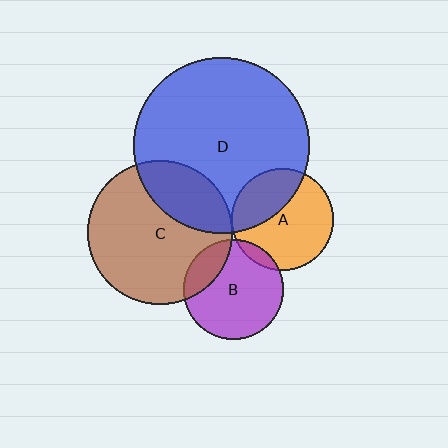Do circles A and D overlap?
Yes.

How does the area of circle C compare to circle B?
Approximately 2.1 times.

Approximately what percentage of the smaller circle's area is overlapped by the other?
Approximately 35%.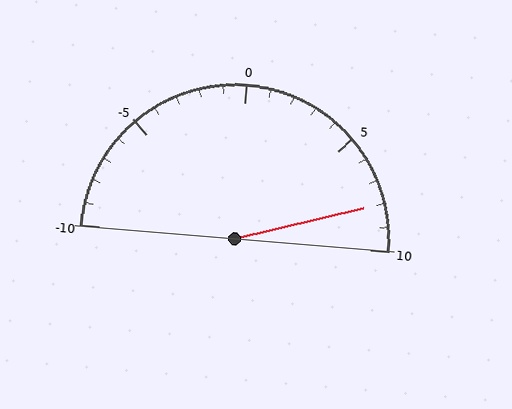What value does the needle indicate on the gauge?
The needle indicates approximately 8.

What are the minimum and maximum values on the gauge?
The gauge ranges from -10 to 10.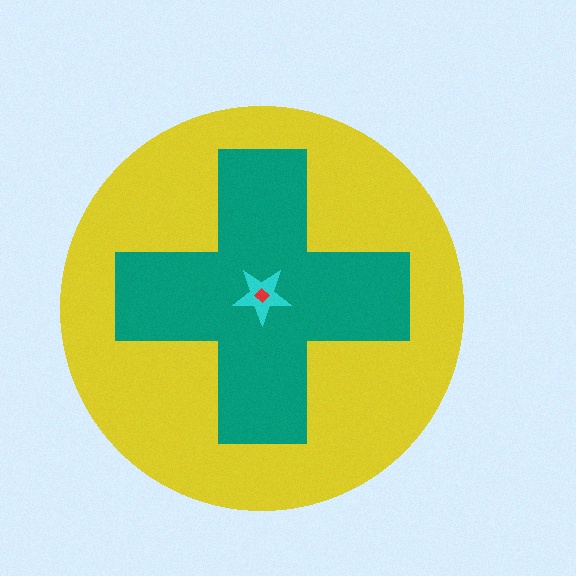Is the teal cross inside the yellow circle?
Yes.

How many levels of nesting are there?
4.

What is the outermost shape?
The yellow circle.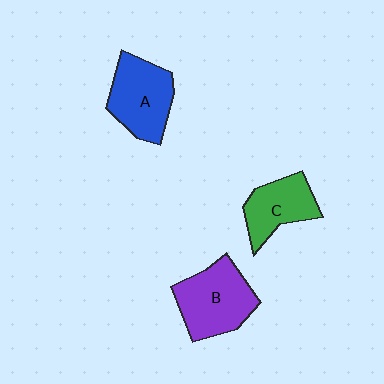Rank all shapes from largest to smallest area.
From largest to smallest: B (purple), A (blue), C (green).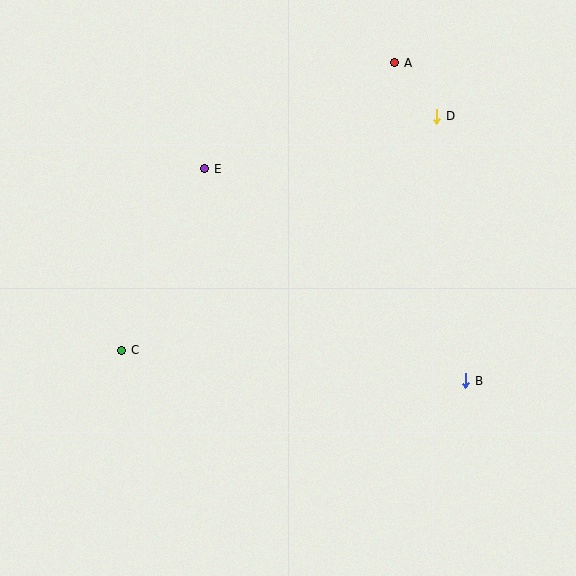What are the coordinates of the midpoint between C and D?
The midpoint between C and D is at (279, 233).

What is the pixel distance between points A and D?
The distance between A and D is 68 pixels.